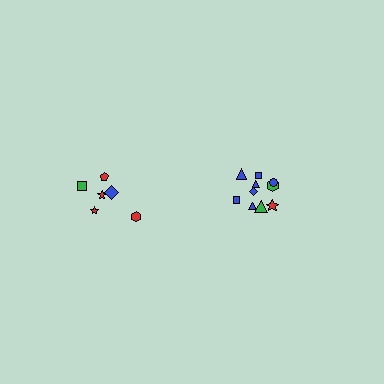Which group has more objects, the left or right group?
The right group.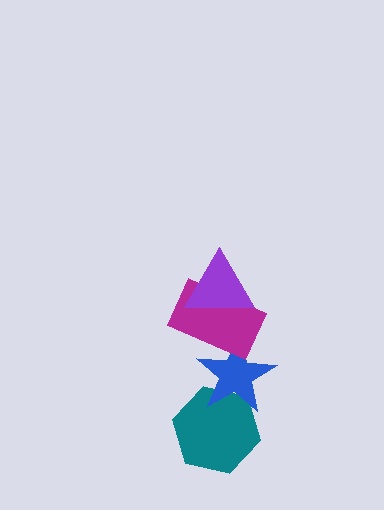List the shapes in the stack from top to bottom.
From top to bottom: the purple triangle, the magenta rectangle, the blue star, the teal hexagon.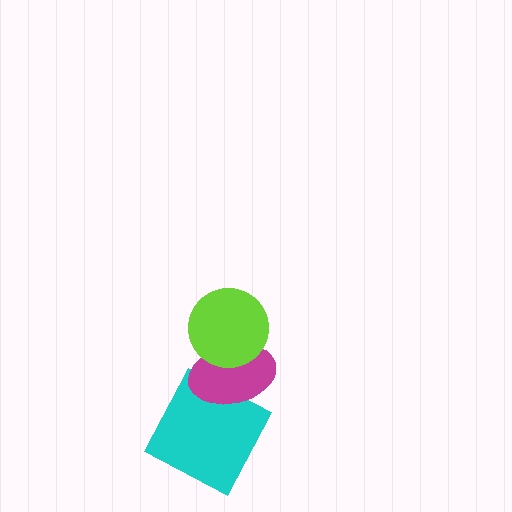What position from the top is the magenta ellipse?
The magenta ellipse is 2nd from the top.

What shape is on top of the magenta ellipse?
The lime circle is on top of the magenta ellipse.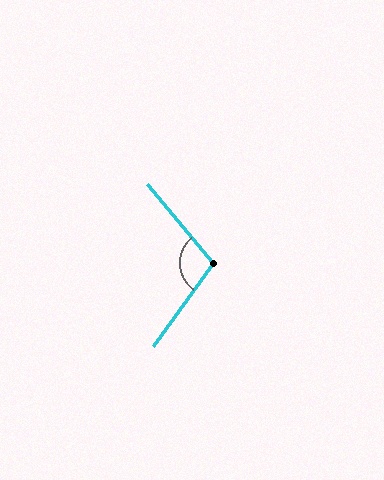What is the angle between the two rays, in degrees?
Approximately 105 degrees.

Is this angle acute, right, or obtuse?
It is obtuse.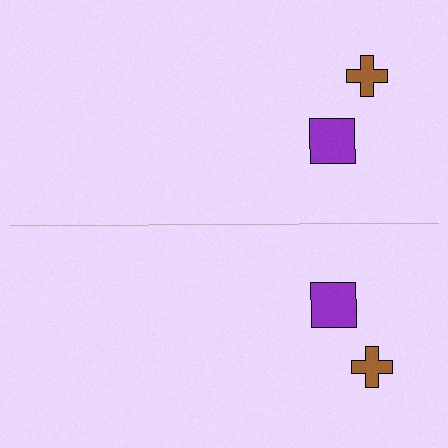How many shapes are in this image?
There are 4 shapes in this image.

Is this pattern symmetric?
Yes, this pattern has bilateral (reflection) symmetry.